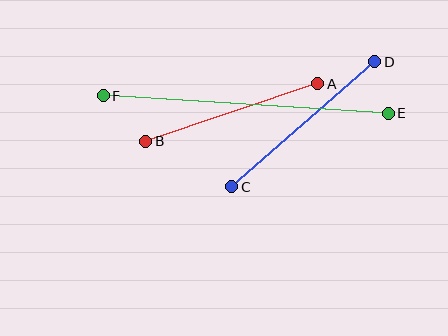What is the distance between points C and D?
The distance is approximately 190 pixels.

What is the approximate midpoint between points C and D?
The midpoint is at approximately (303, 124) pixels.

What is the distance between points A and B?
The distance is approximately 181 pixels.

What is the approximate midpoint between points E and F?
The midpoint is at approximately (246, 104) pixels.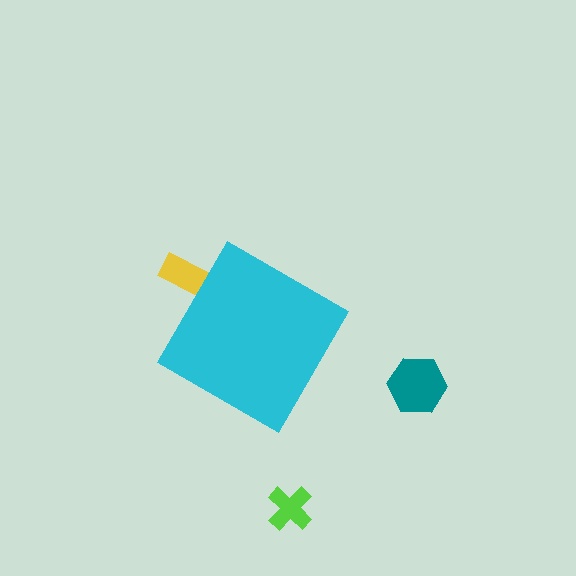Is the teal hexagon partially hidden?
No, the teal hexagon is fully visible.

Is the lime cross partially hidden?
No, the lime cross is fully visible.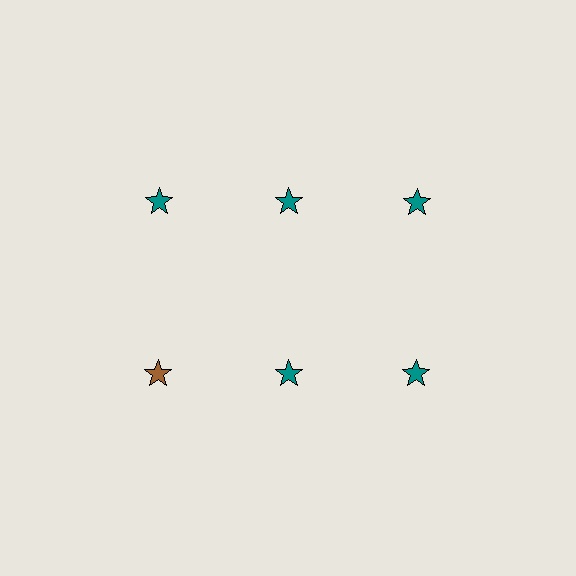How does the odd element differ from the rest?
It has a different color: brown instead of teal.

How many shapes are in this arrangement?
There are 6 shapes arranged in a grid pattern.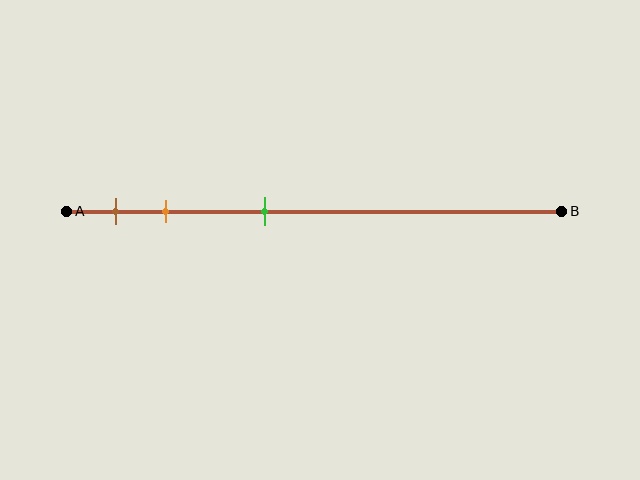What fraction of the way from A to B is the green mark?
The green mark is approximately 40% (0.4) of the way from A to B.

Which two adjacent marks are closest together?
The brown and orange marks are the closest adjacent pair.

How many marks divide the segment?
There are 3 marks dividing the segment.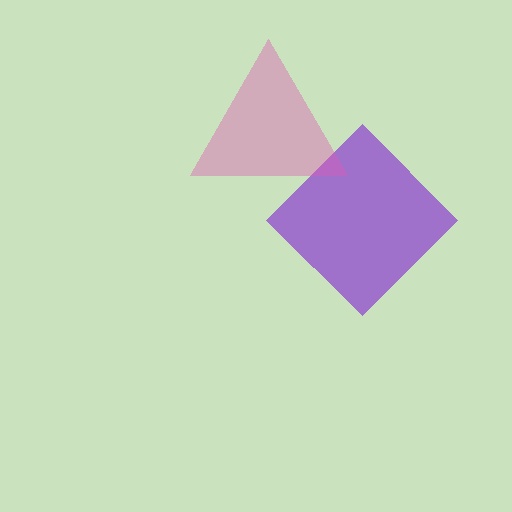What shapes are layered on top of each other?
The layered shapes are: a purple diamond, a pink triangle.